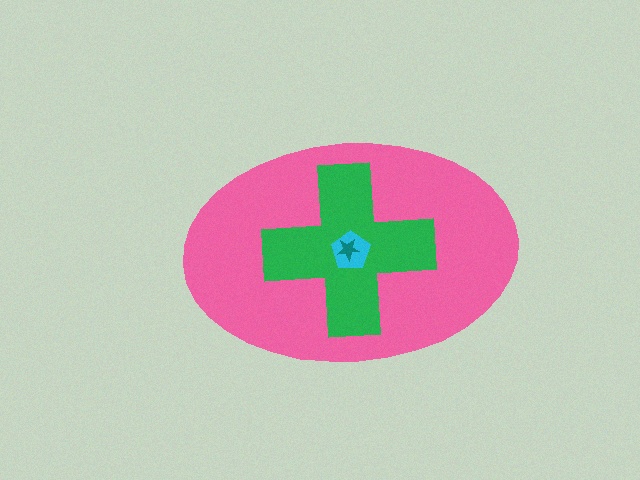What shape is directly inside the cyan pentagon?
The teal star.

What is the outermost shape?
The pink ellipse.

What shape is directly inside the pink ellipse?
The green cross.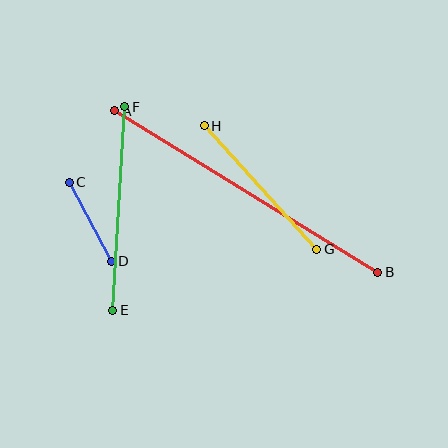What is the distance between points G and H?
The distance is approximately 167 pixels.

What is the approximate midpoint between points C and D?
The midpoint is at approximately (90, 222) pixels.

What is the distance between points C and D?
The distance is approximately 89 pixels.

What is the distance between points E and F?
The distance is approximately 204 pixels.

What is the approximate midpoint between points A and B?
The midpoint is at approximately (246, 192) pixels.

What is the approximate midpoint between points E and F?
The midpoint is at approximately (119, 208) pixels.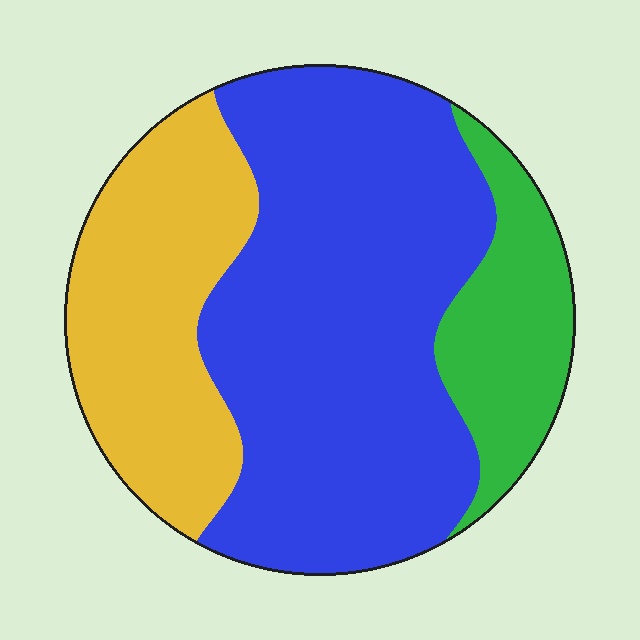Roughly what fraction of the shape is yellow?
Yellow takes up between a quarter and a half of the shape.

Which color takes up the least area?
Green, at roughly 15%.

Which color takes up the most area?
Blue, at roughly 55%.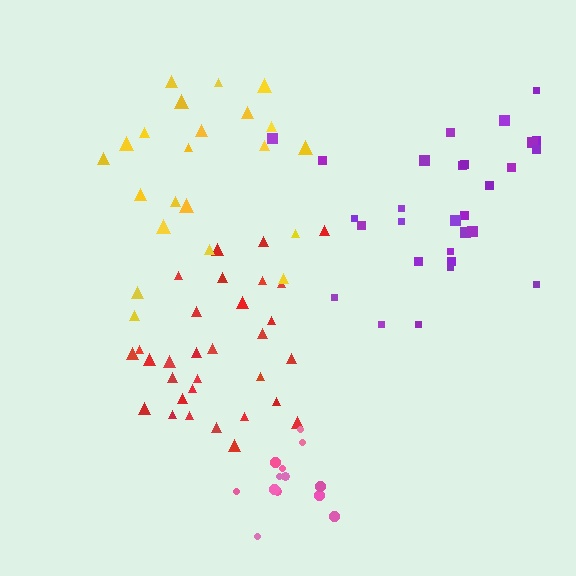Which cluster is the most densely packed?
Red.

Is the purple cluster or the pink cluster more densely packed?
Pink.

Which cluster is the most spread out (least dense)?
Yellow.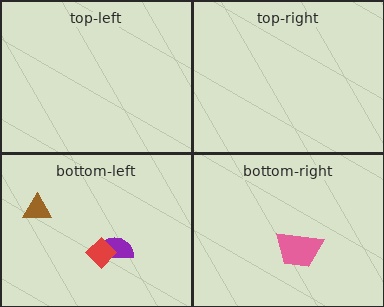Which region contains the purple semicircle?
The bottom-left region.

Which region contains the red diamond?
The bottom-left region.